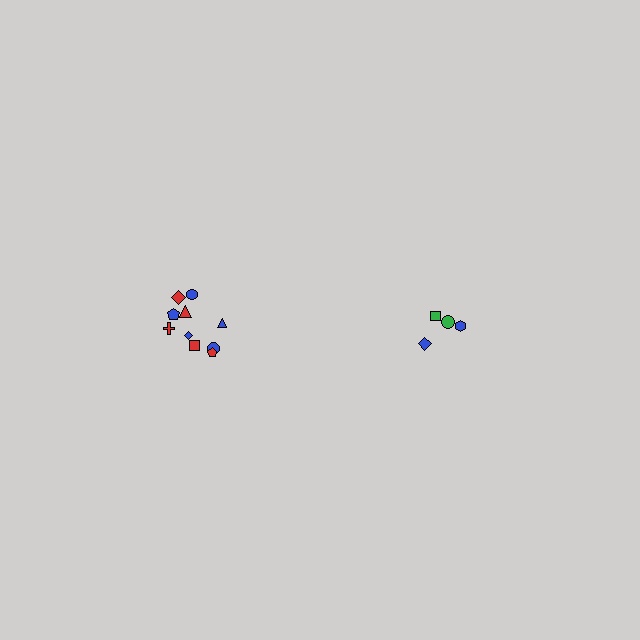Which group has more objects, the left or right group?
The left group.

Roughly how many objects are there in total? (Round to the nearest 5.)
Roughly 15 objects in total.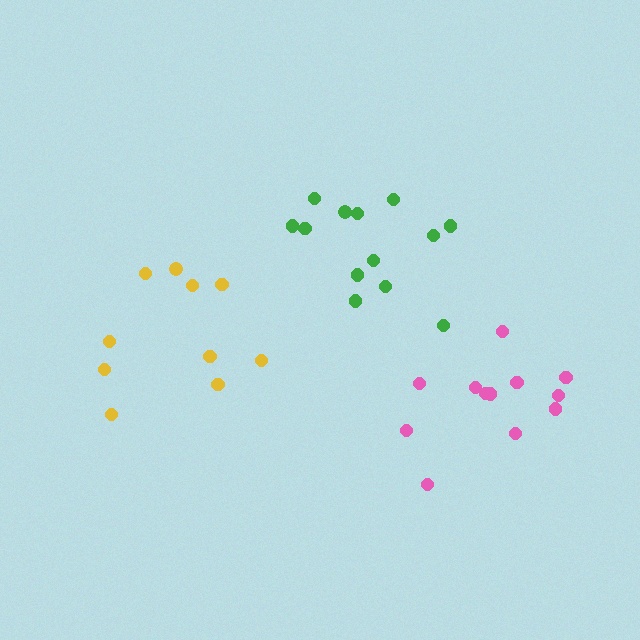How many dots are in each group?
Group 1: 12 dots, Group 2: 10 dots, Group 3: 13 dots (35 total).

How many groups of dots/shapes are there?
There are 3 groups.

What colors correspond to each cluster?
The clusters are colored: pink, yellow, green.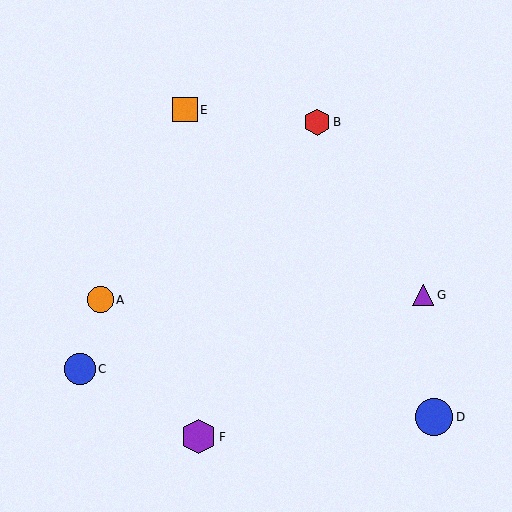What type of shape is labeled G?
Shape G is a purple triangle.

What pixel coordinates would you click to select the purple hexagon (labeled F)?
Click at (198, 437) to select the purple hexagon F.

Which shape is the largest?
The blue circle (labeled D) is the largest.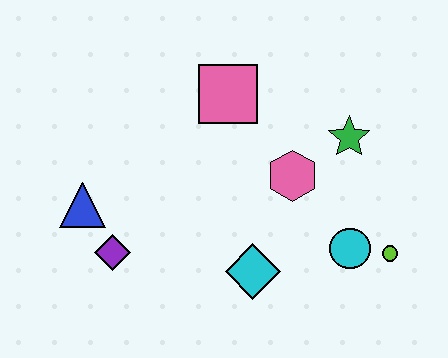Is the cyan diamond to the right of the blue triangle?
Yes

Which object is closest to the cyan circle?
The lime circle is closest to the cyan circle.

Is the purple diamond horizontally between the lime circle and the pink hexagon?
No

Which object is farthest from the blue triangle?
The lime circle is farthest from the blue triangle.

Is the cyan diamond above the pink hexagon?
No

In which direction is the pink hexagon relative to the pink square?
The pink hexagon is below the pink square.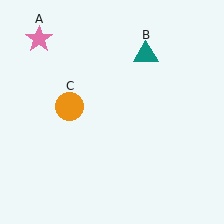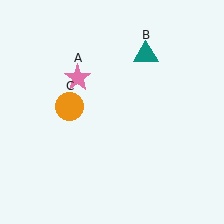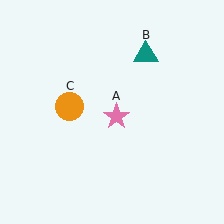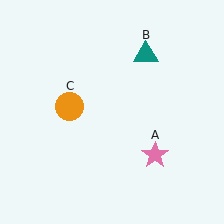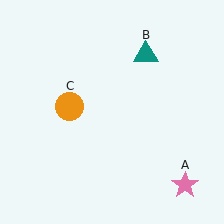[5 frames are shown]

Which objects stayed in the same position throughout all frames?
Teal triangle (object B) and orange circle (object C) remained stationary.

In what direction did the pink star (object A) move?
The pink star (object A) moved down and to the right.